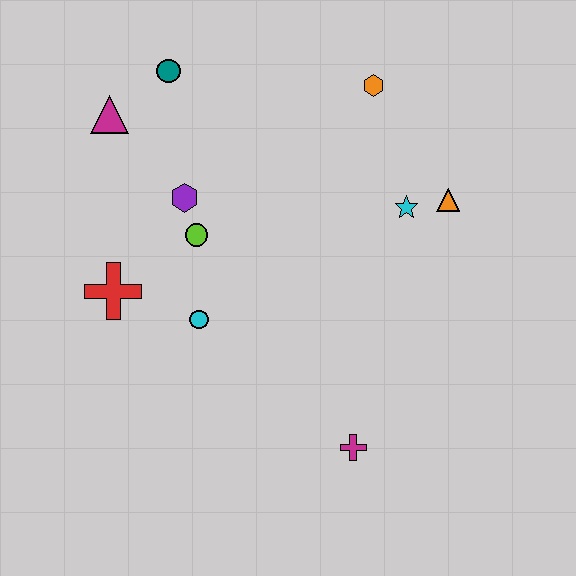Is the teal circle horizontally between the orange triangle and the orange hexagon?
No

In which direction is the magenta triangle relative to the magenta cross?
The magenta triangle is above the magenta cross.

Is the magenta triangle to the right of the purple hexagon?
No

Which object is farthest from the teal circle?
The magenta cross is farthest from the teal circle.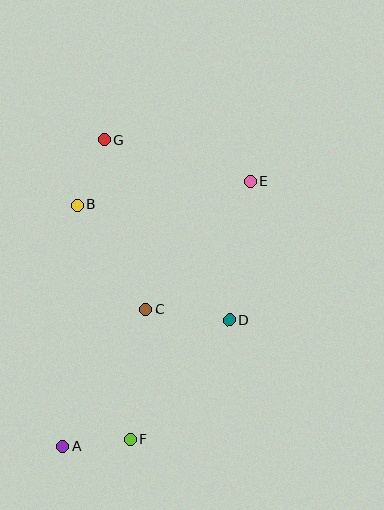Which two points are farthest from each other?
Points A and E are farthest from each other.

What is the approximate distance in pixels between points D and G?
The distance between D and G is approximately 219 pixels.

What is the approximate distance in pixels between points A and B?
The distance between A and B is approximately 242 pixels.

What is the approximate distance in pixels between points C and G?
The distance between C and G is approximately 175 pixels.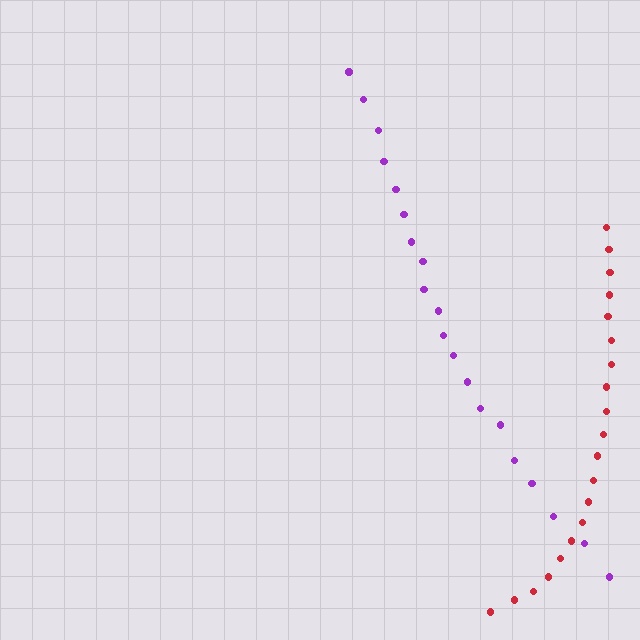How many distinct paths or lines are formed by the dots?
There are 2 distinct paths.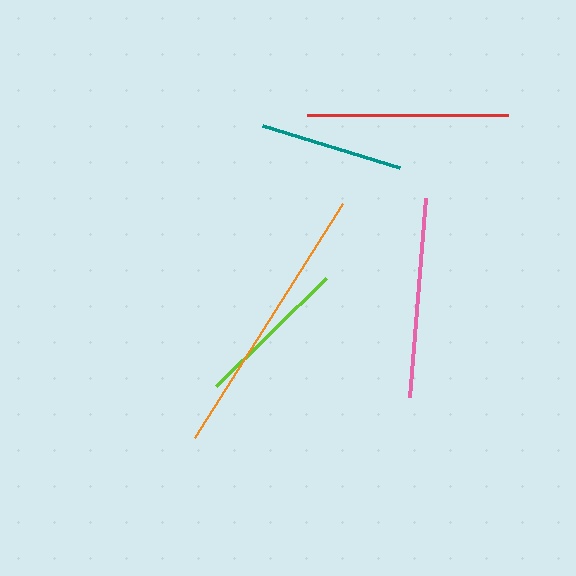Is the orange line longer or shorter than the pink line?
The orange line is longer than the pink line.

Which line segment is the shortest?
The teal line is the shortest at approximately 144 pixels.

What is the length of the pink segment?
The pink segment is approximately 200 pixels long.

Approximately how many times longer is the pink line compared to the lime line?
The pink line is approximately 1.3 times the length of the lime line.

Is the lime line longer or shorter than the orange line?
The orange line is longer than the lime line.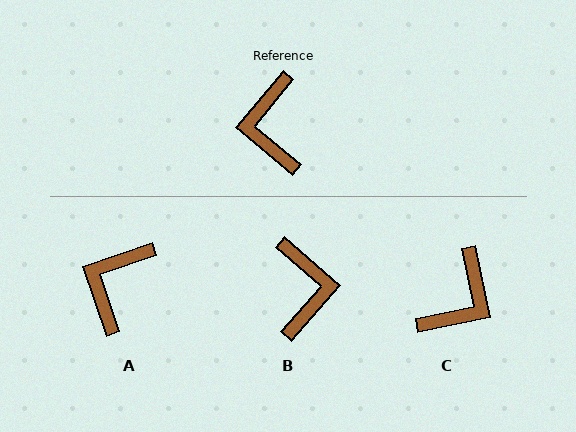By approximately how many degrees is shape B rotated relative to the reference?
Approximately 178 degrees counter-clockwise.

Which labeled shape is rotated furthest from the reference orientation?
B, about 178 degrees away.